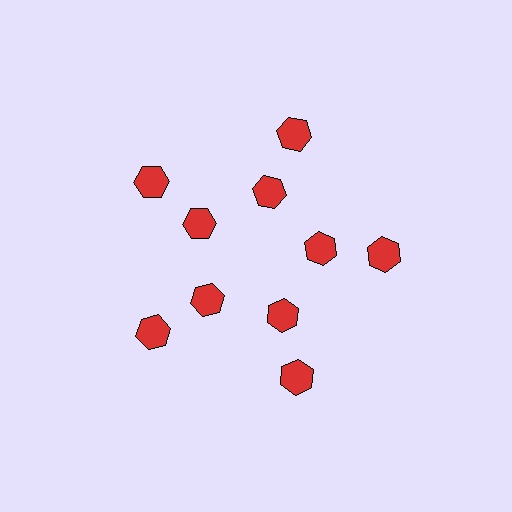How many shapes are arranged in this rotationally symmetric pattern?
There are 10 shapes, arranged in 5 groups of 2.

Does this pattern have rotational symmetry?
Yes, this pattern has 5-fold rotational symmetry. It looks the same after rotating 72 degrees around the center.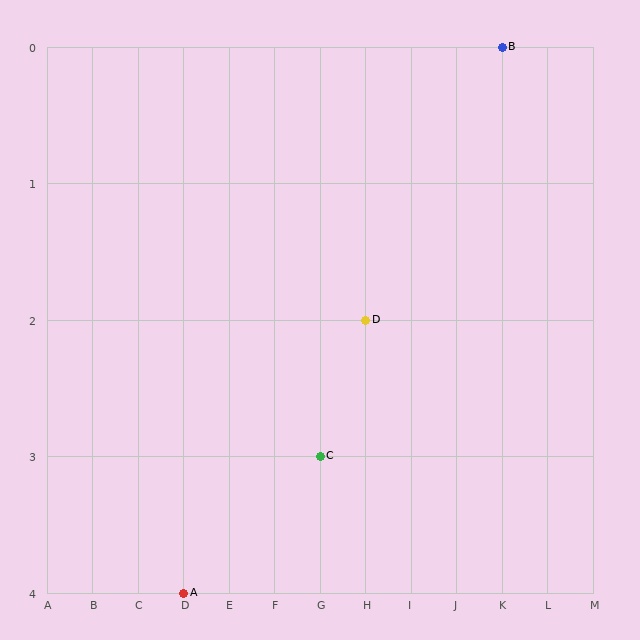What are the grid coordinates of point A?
Point A is at grid coordinates (D, 4).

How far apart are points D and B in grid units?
Points D and B are 3 columns and 2 rows apart (about 3.6 grid units diagonally).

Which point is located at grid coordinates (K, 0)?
Point B is at (K, 0).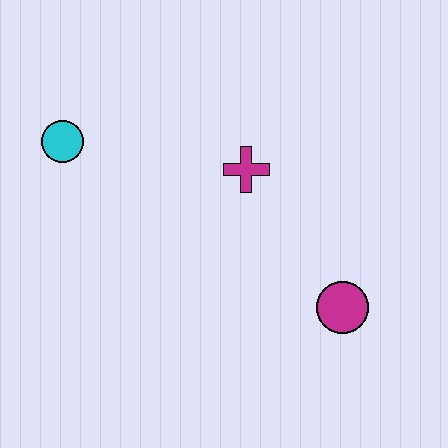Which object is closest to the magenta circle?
The magenta cross is closest to the magenta circle.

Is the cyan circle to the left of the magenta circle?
Yes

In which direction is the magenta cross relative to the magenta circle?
The magenta cross is above the magenta circle.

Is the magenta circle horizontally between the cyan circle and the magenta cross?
No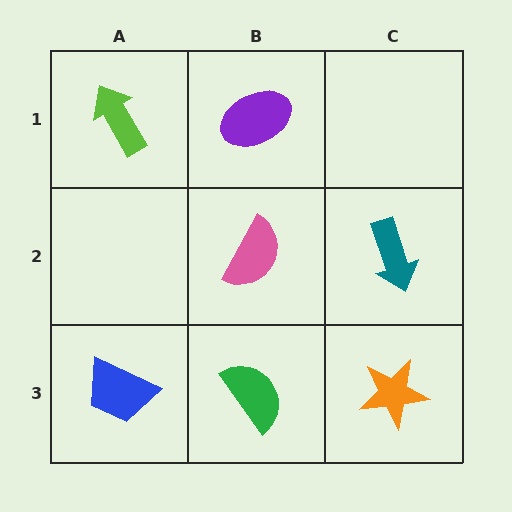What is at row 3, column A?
A blue trapezoid.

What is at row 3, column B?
A green semicircle.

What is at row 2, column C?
A teal arrow.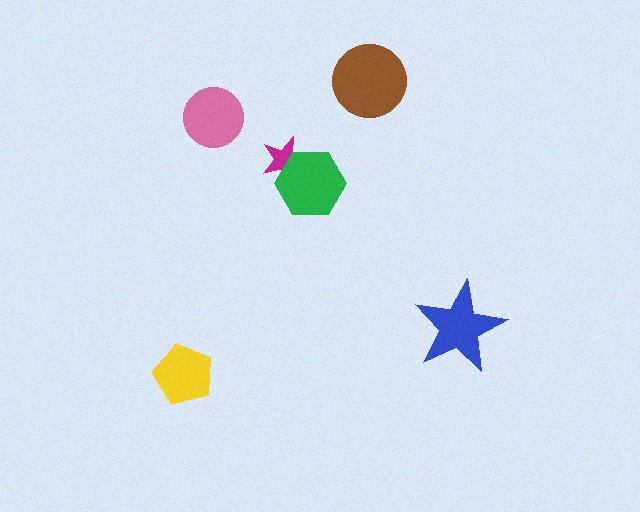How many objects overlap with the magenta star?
1 object overlaps with the magenta star.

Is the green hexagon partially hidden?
No, no other shape covers it.